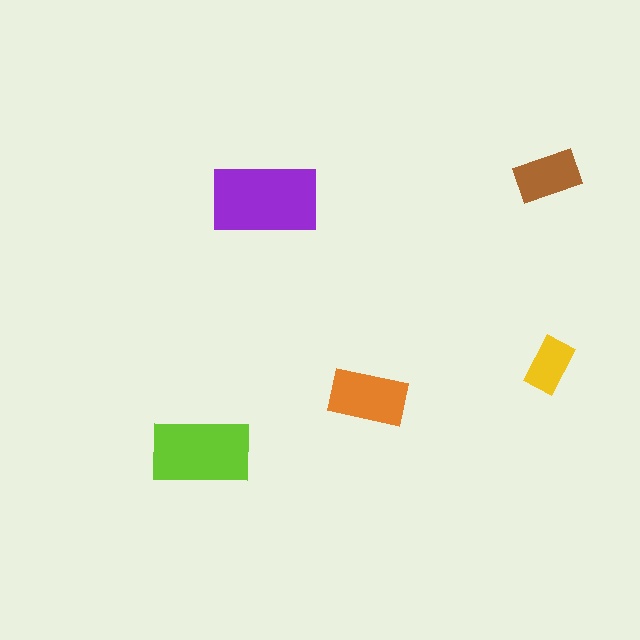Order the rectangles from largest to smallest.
the purple one, the lime one, the orange one, the brown one, the yellow one.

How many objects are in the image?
There are 5 objects in the image.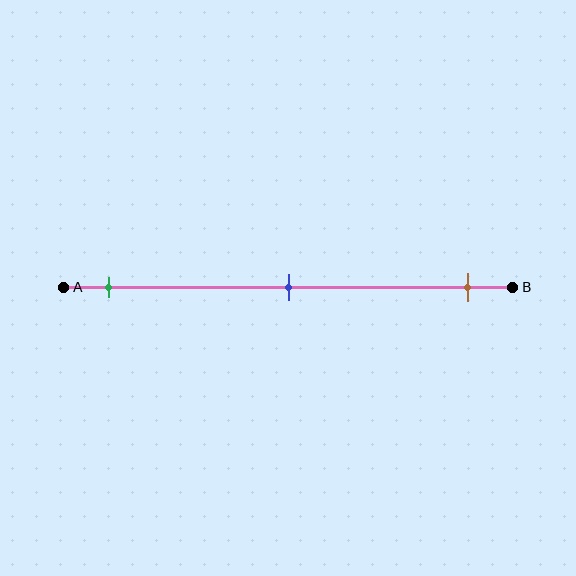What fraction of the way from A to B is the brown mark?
The brown mark is approximately 90% (0.9) of the way from A to B.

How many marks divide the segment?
There are 3 marks dividing the segment.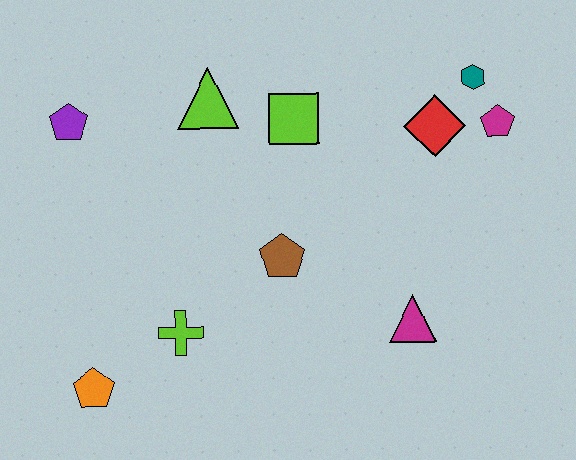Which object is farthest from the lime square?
The orange pentagon is farthest from the lime square.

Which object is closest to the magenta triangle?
The brown pentagon is closest to the magenta triangle.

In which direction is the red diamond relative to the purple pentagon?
The red diamond is to the right of the purple pentagon.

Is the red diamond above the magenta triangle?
Yes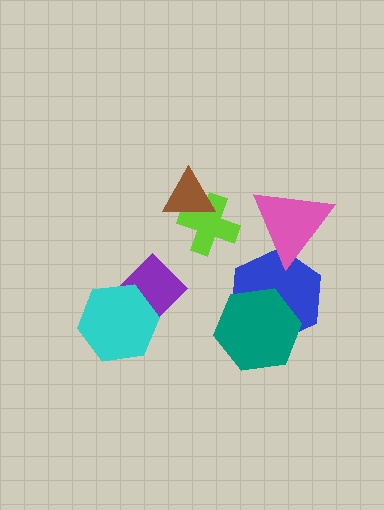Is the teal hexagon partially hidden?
No, no other shape covers it.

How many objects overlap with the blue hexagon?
2 objects overlap with the blue hexagon.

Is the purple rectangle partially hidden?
Yes, it is partially covered by another shape.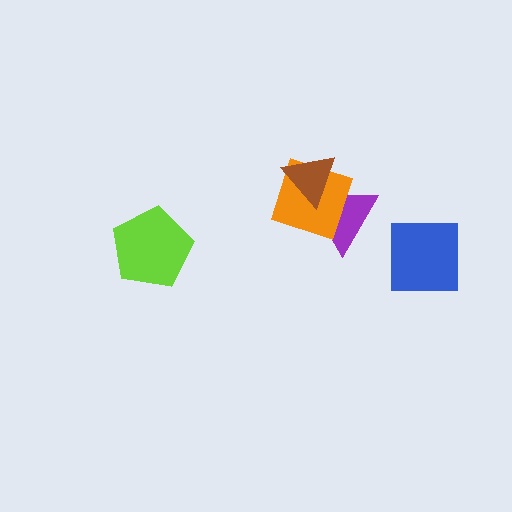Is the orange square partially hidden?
Yes, it is partially covered by another shape.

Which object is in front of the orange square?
The brown triangle is in front of the orange square.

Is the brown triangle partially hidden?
No, no other shape covers it.